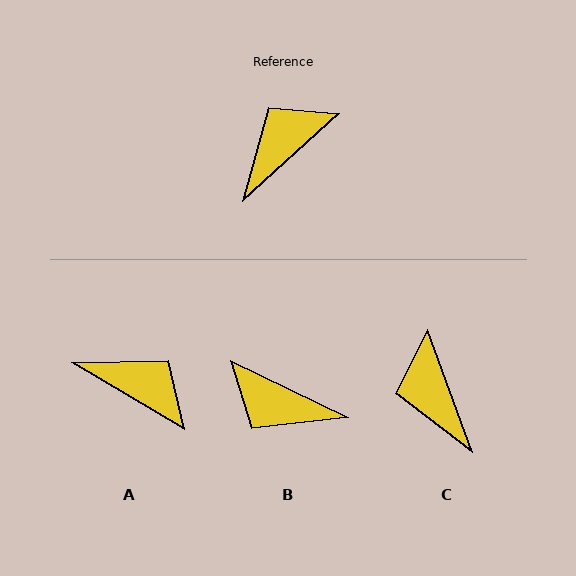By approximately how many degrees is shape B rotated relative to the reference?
Approximately 112 degrees counter-clockwise.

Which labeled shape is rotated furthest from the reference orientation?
B, about 112 degrees away.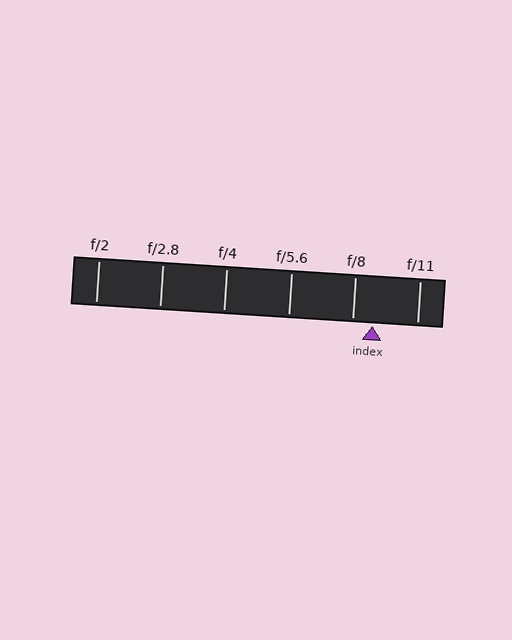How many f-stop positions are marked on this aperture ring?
There are 6 f-stop positions marked.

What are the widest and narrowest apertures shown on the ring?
The widest aperture shown is f/2 and the narrowest is f/11.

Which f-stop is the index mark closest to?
The index mark is closest to f/8.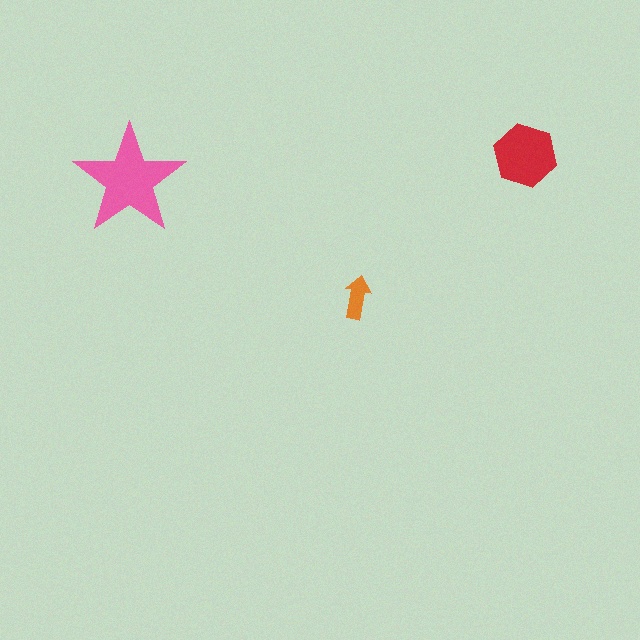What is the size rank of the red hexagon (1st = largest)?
2nd.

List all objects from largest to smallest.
The pink star, the red hexagon, the orange arrow.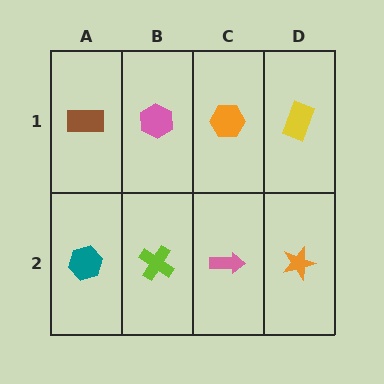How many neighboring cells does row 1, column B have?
3.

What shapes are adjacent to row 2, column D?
A yellow rectangle (row 1, column D), a pink arrow (row 2, column C).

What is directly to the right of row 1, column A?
A pink hexagon.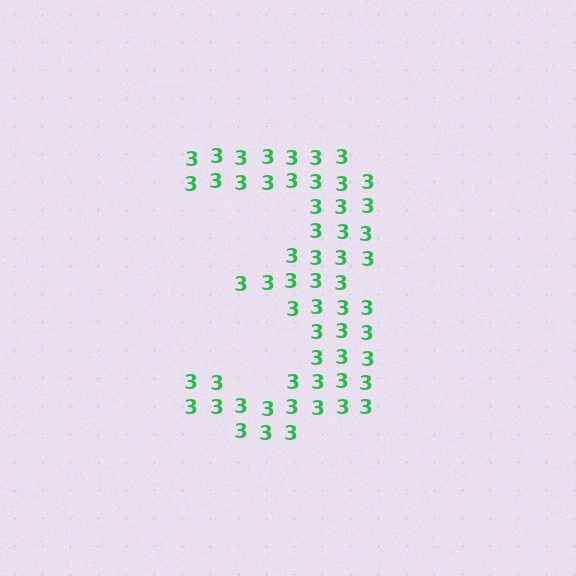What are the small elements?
The small elements are digit 3's.